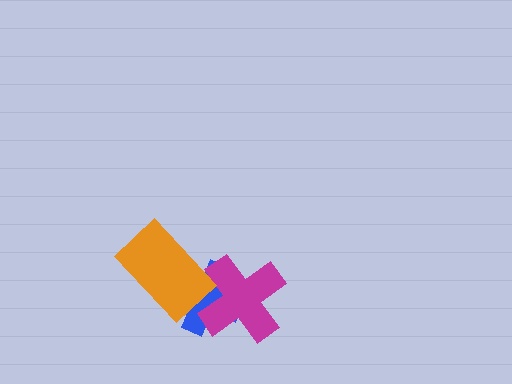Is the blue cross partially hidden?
Yes, it is partially covered by another shape.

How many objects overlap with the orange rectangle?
2 objects overlap with the orange rectangle.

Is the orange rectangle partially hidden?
No, no other shape covers it.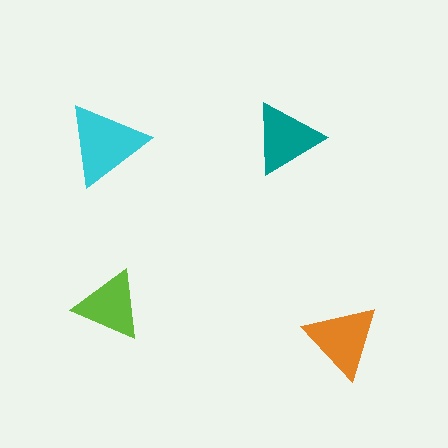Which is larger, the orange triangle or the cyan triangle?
The cyan one.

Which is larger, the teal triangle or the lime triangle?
The teal one.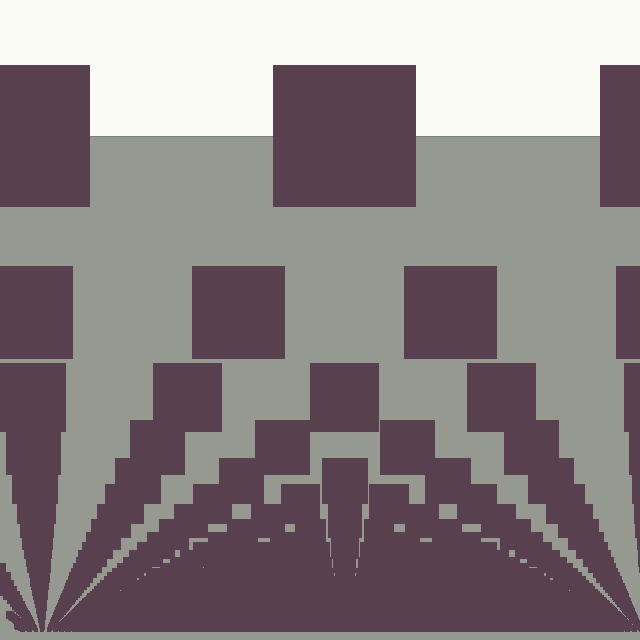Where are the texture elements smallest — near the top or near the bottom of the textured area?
Near the bottom.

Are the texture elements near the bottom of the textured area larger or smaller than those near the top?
Smaller. The gradient is inverted — elements near the bottom are smaller and denser.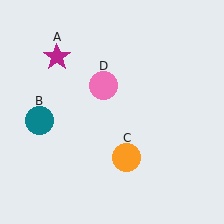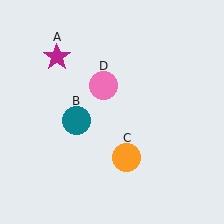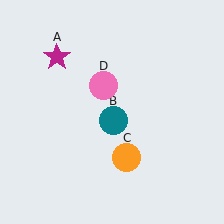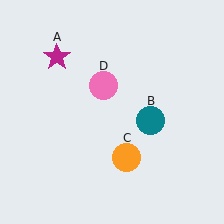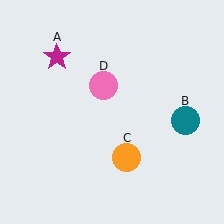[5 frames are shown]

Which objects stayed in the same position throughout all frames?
Magenta star (object A) and orange circle (object C) and pink circle (object D) remained stationary.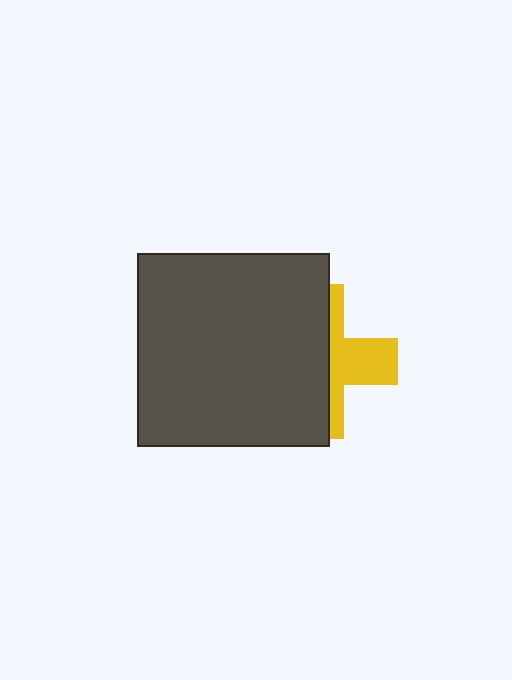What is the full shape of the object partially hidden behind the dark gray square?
The partially hidden object is a yellow cross.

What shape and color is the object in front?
The object in front is a dark gray square.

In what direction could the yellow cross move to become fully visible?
The yellow cross could move right. That would shift it out from behind the dark gray square entirely.